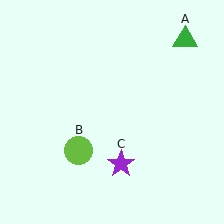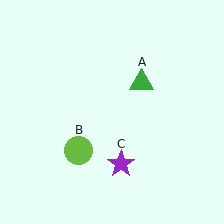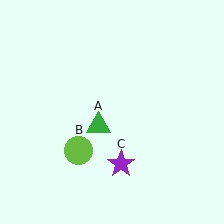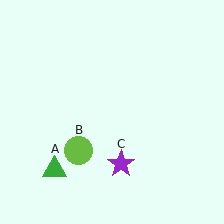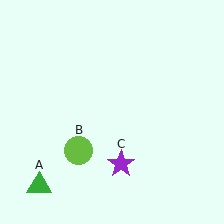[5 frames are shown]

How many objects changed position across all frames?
1 object changed position: green triangle (object A).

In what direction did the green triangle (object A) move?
The green triangle (object A) moved down and to the left.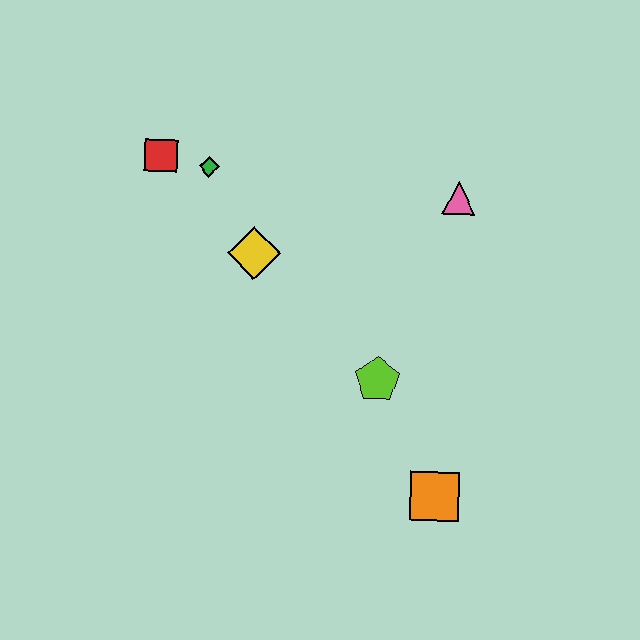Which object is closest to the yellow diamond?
The green diamond is closest to the yellow diamond.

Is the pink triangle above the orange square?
Yes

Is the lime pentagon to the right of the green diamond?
Yes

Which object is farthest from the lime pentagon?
The red square is farthest from the lime pentagon.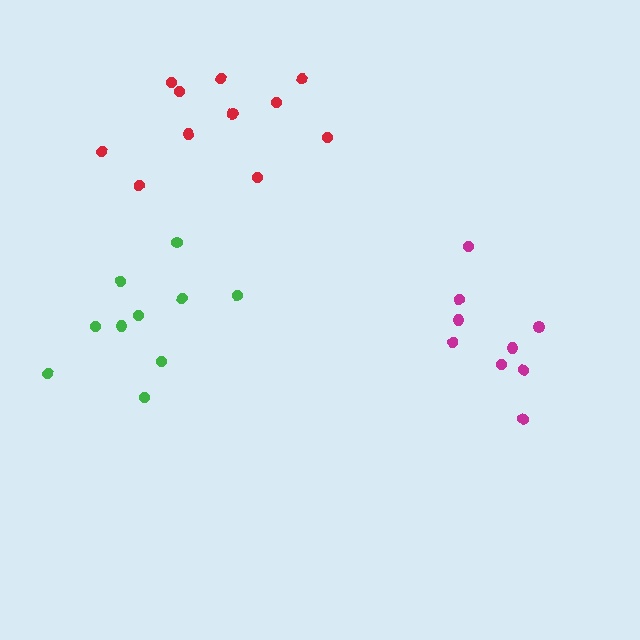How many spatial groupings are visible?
There are 3 spatial groupings.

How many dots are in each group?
Group 1: 9 dots, Group 2: 10 dots, Group 3: 11 dots (30 total).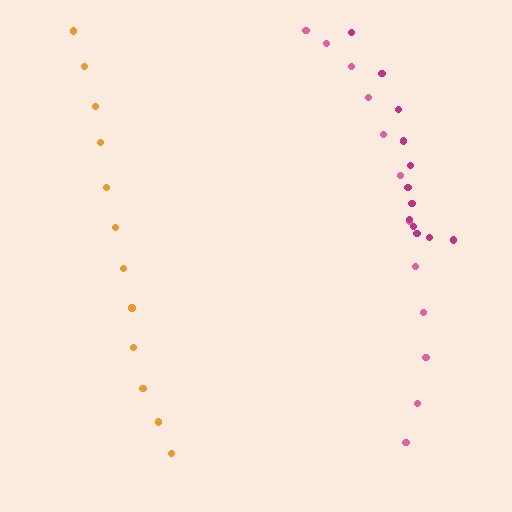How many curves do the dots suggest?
There are 3 distinct paths.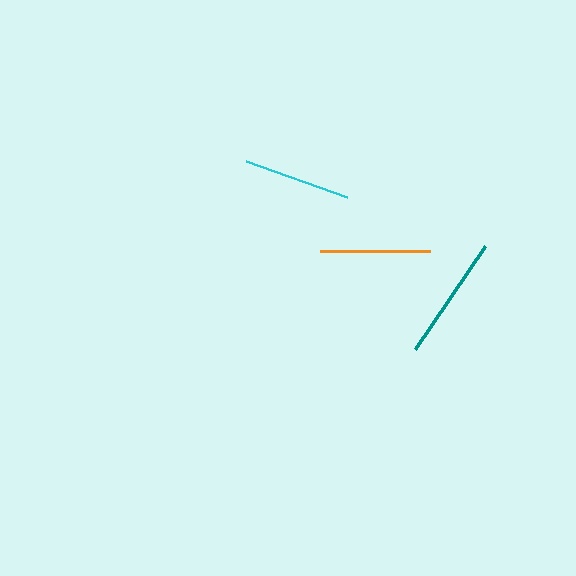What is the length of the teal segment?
The teal segment is approximately 125 pixels long.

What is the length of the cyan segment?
The cyan segment is approximately 107 pixels long.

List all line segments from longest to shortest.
From longest to shortest: teal, orange, cyan.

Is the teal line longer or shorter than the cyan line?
The teal line is longer than the cyan line.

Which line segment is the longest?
The teal line is the longest at approximately 125 pixels.